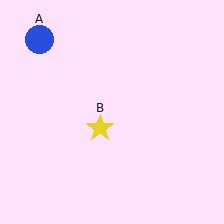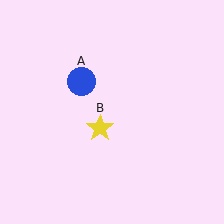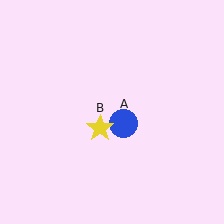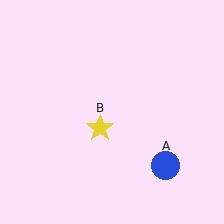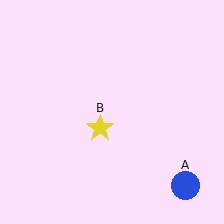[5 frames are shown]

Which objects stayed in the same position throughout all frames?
Yellow star (object B) remained stationary.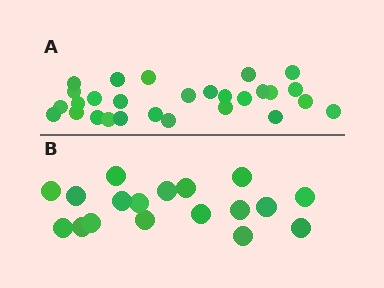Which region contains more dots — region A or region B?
Region A (the top region) has more dots.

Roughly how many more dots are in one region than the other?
Region A has roughly 10 or so more dots than region B.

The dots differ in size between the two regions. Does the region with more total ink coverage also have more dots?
No. Region B has more total ink coverage because its dots are larger, but region A actually contains more individual dots. Total area can be misleading — the number of items is what matters here.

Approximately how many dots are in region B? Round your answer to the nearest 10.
About 20 dots. (The exact count is 18, which rounds to 20.)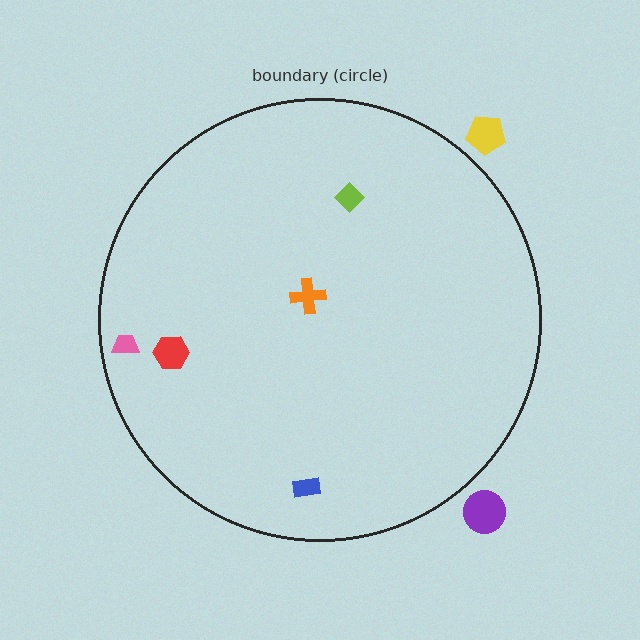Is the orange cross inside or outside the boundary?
Inside.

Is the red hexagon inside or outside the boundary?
Inside.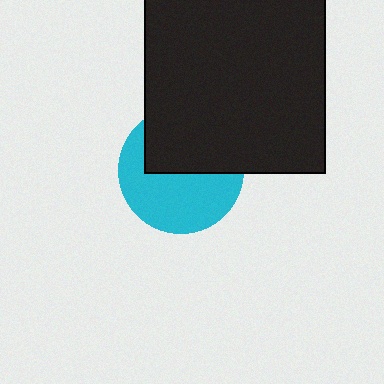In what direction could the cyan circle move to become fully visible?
The cyan circle could move down. That would shift it out from behind the black rectangle entirely.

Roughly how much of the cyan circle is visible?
About half of it is visible (roughly 55%).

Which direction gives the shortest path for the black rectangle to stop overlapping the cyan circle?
Moving up gives the shortest separation.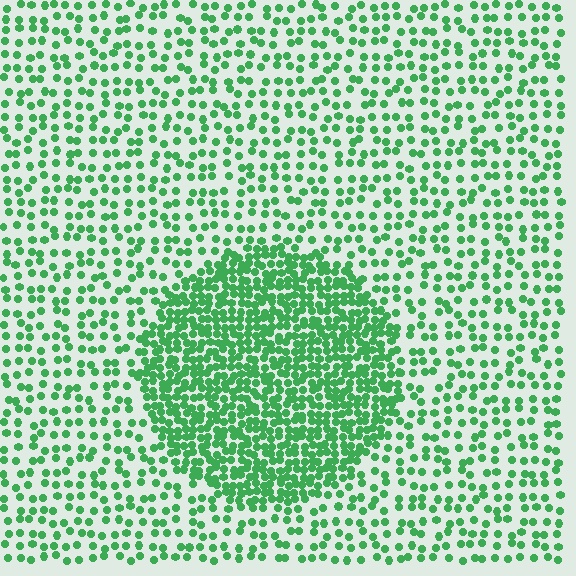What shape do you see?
I see a circle.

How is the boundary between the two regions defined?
The boundary is defined by a change in element density (approximately 2.4x ratio). All elements are the same color, size, and shape.